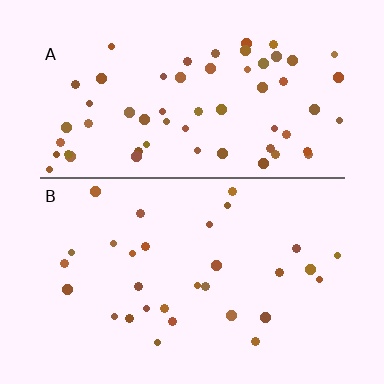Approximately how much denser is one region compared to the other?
Approximately 2.0× — region A over region B.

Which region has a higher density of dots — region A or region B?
A (the top).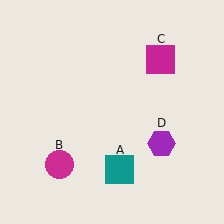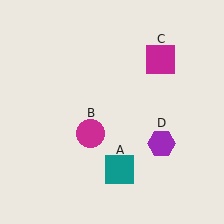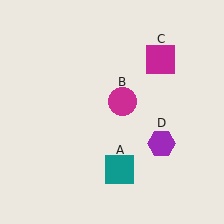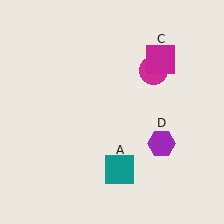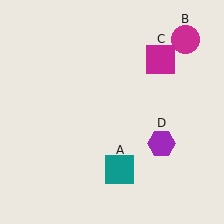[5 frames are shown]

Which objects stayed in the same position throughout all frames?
Teal square (object A) and magenta square (object C) and purple hexagon (object D) remained stationary.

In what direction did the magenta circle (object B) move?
The magenta circle (object B) moved up and to the right.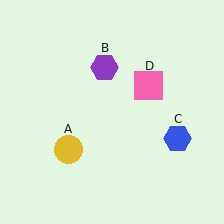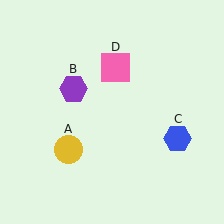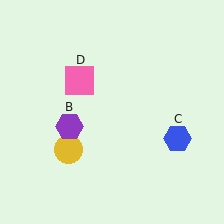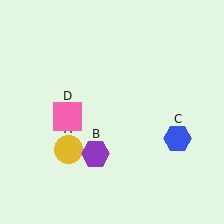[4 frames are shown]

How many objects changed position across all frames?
2 objects changed position: purple hexagon (object B), pink square (object D).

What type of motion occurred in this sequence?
The purple hexagon (object B), pink square (object D) rotated counterclockwise around the center of the scene.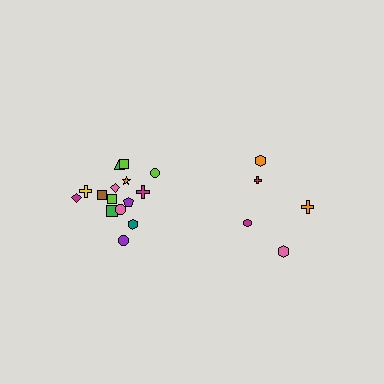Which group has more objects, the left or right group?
The left group.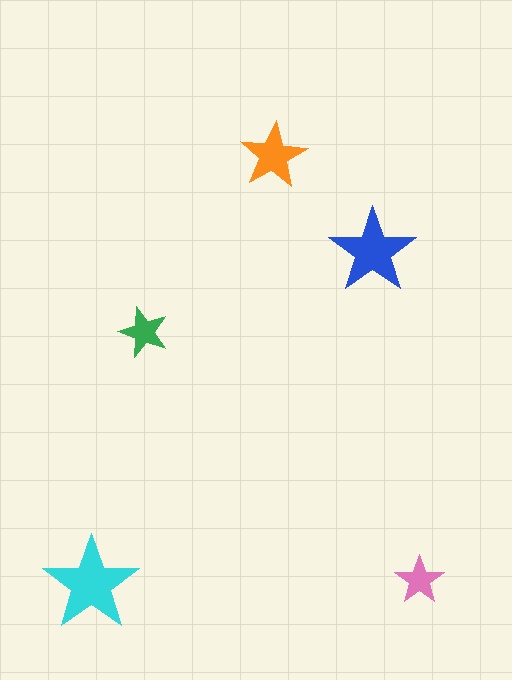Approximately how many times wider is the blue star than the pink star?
About 2 times wider.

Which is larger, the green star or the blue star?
The blue one.